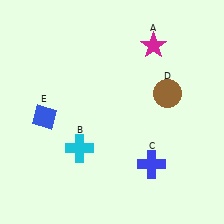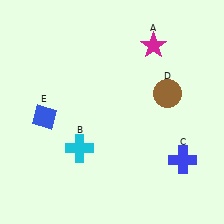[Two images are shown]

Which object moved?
The blue cross (C) moved right.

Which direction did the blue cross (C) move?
The blue cross (C) moved right.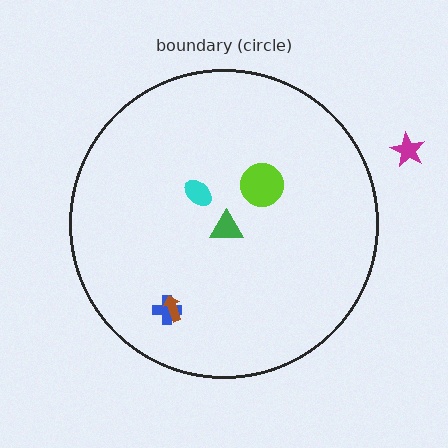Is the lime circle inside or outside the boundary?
Inside.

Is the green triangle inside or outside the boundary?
Inside.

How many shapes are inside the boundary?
5 inside, 1 outside.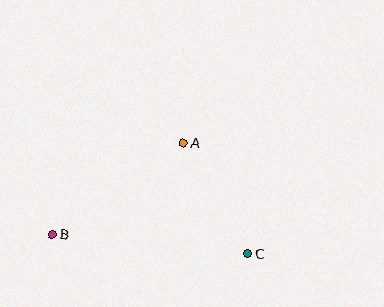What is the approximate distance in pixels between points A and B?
The distance between A and B is approximately 160 pixels.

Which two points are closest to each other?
Points A and C are closest to each other.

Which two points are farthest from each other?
Points B and C are farthest from each other.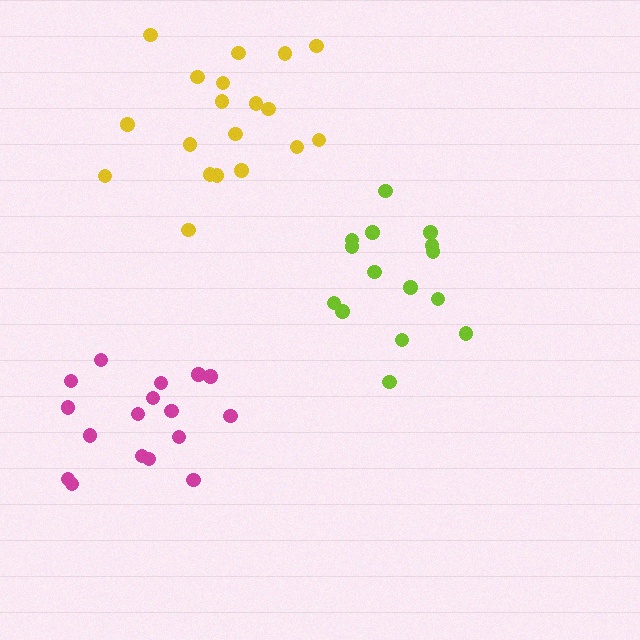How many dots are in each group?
Group 1: 15 dots, Group 2: 19 dots, Group 3: 17 dots (51 total).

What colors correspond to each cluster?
The clusters are colored: lime, yellow, magenta.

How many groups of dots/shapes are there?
There are 3 groups.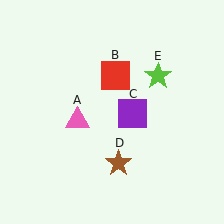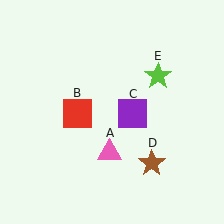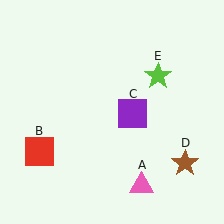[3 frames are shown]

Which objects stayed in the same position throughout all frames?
Purple square (object C) and lime star (object E) remained stationary.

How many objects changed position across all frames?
3 objects changed position: pink triangle (object A), red square (object B), brown star (object D).